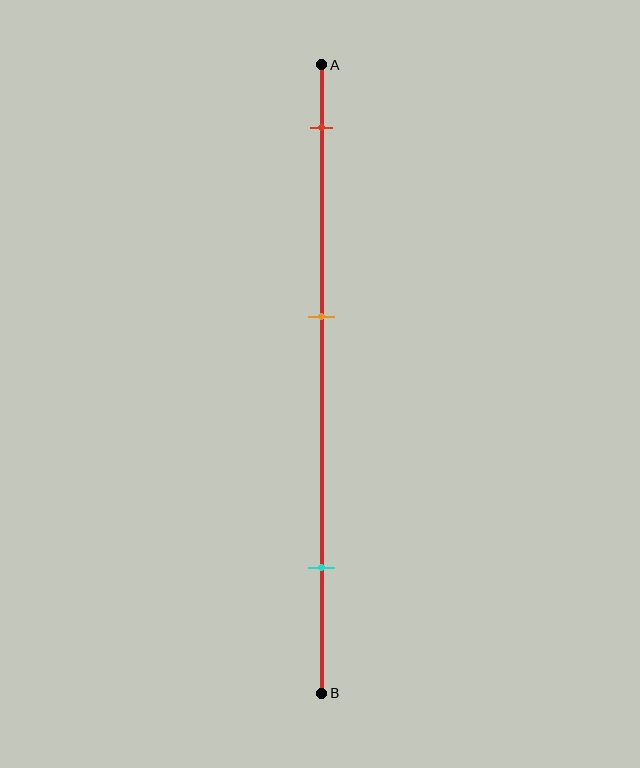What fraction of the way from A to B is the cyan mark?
The cyan mark is approximately 80% (0.8) of the way from A to B.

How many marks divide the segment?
There are 3 marks dividing the segment.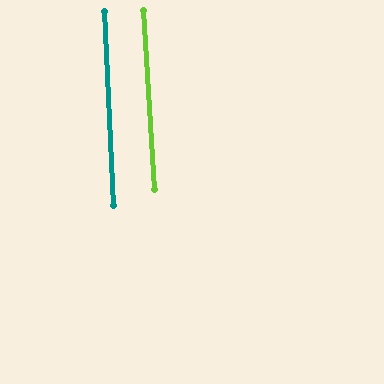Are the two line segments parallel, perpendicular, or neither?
Parallel — their directions differ by only 0.8°.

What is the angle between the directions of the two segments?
Approximately 1 degree.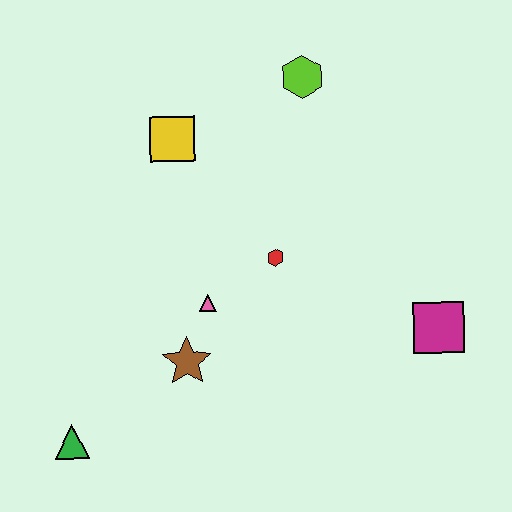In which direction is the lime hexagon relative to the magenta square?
The lime hexagon is above the magenta square.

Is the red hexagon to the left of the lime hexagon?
Yes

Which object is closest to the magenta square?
The red hexagon is closest to the magenta square.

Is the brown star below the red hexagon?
Yes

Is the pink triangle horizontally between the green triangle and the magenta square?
Yes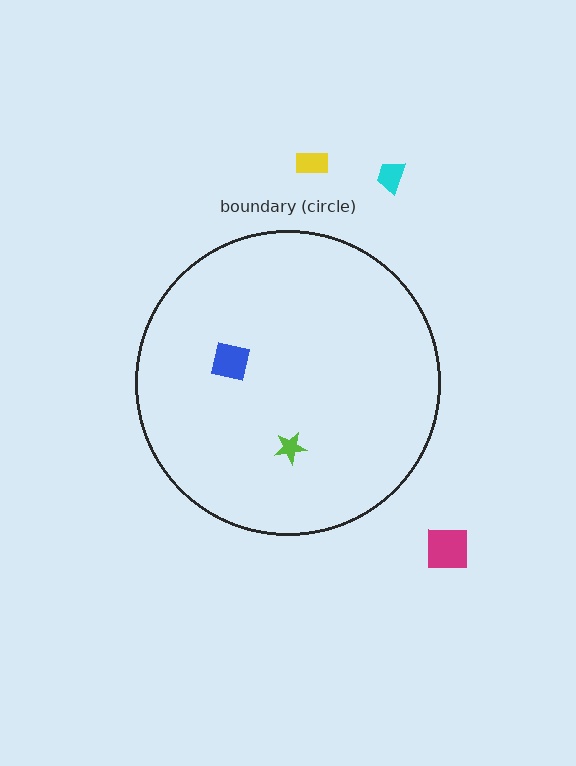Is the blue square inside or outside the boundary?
Inside.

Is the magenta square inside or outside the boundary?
Outside.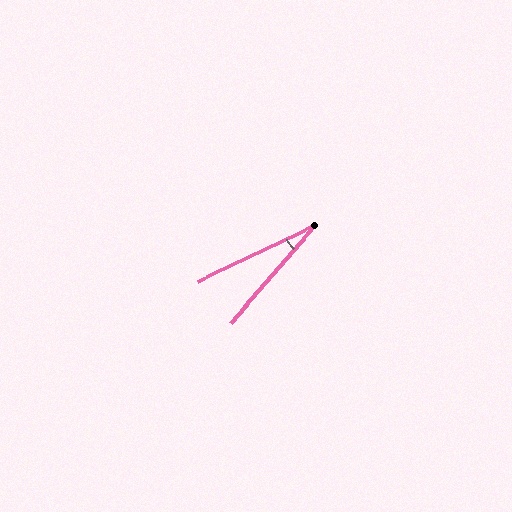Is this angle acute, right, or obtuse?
It is acute.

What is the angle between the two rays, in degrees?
Approximately 23 degrees.